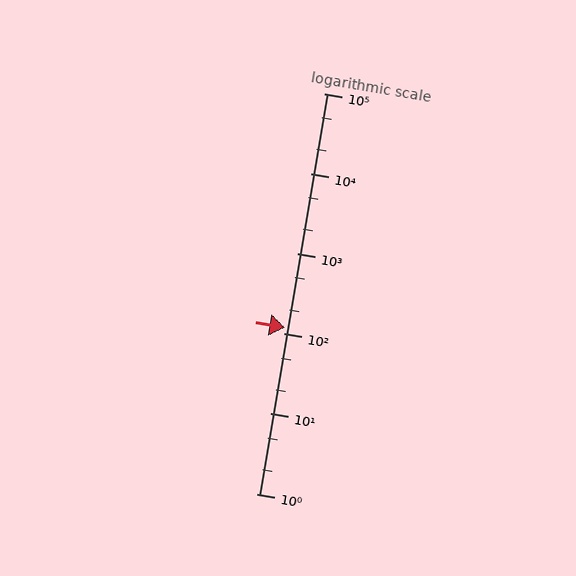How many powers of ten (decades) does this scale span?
The scale spans 5 decades, from 1 to 100000.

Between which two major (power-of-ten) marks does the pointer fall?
The pointer is between 100 and 1000.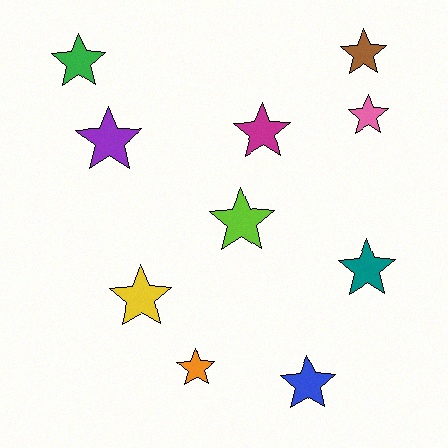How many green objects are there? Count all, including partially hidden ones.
There is 1 green object.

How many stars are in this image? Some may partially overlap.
There are 10 stars.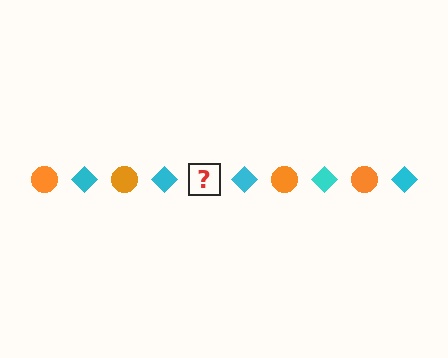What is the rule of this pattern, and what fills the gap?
The rule is that the pattern alternates between orange circle and cyan diamond. The gap should be filled with an orange circle.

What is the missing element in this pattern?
The missing element is an orange circle.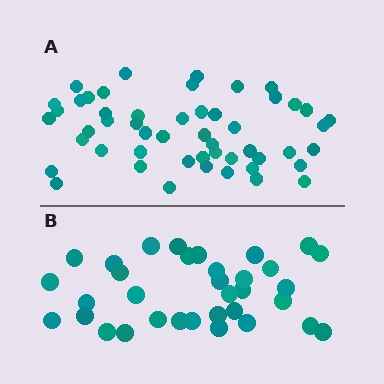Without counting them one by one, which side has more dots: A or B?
Region A (the top region) has more dots.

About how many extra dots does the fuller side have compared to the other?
Region A has approximately 15 more dots than region B.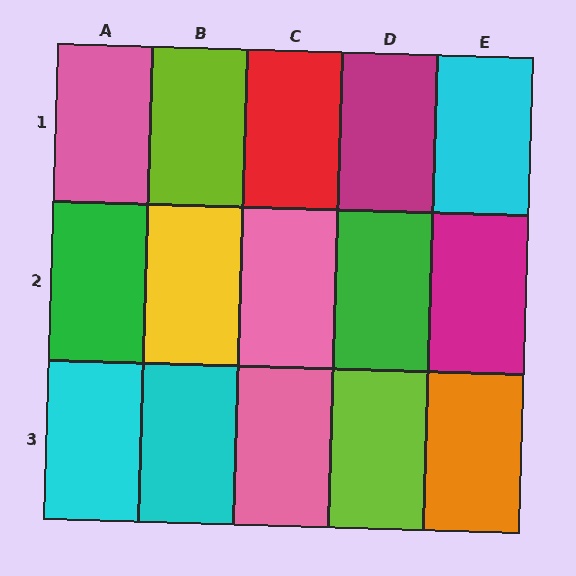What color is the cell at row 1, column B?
Lime.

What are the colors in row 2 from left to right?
Green, yellow, pink, green, magenta.